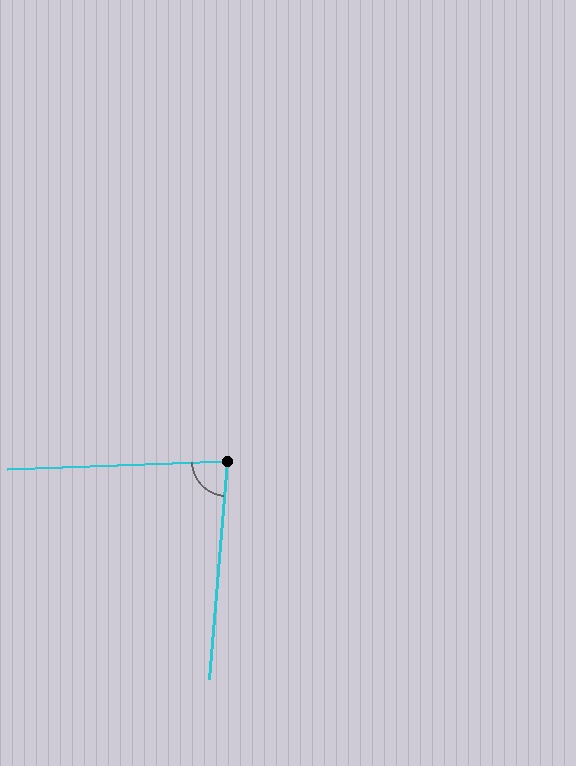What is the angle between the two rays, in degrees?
Approximately 83 degrees.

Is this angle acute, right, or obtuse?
It is acute.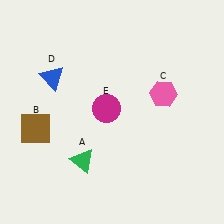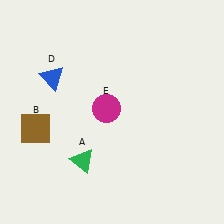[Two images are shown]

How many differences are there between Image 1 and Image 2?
There is 1 difference between the two images.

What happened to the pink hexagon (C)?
The pink hexagon (C) was removed in Image 2. It was in the top-right area of Image 1.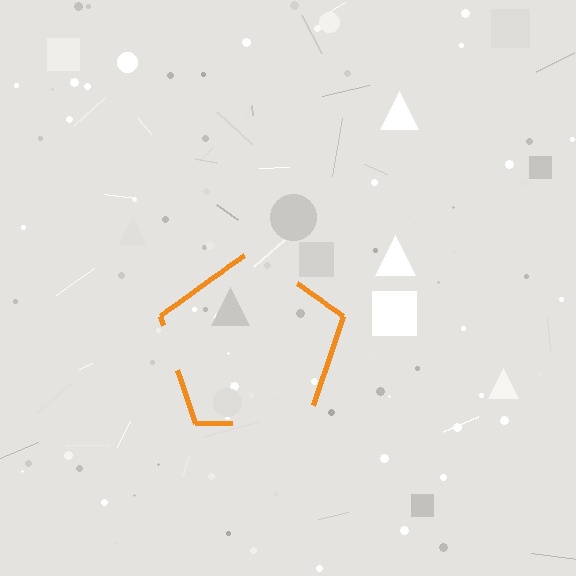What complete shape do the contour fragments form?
The contour fragments form a pentagon.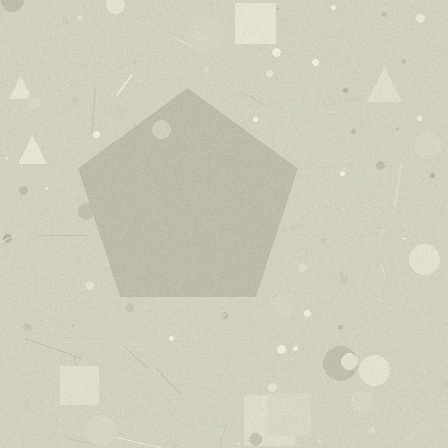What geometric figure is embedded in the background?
A pentagon is embedded in the background.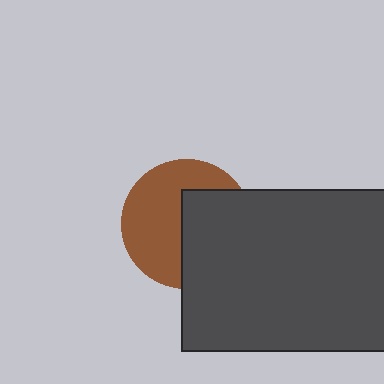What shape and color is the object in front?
The object in front is a dark gray rectangle.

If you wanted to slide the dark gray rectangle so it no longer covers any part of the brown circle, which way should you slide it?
Slide it right — that is the most direct way to separate the two shapes.